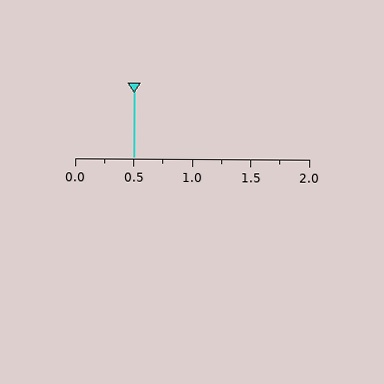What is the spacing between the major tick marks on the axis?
The major ticks are spaced 0.5 apart.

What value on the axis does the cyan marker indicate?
The marker indicates approximately 0.5.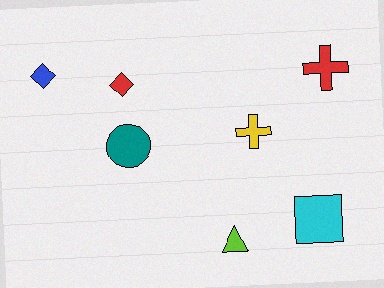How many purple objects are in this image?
There are no purple objects.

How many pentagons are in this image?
There are no pentagons.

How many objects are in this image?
There are 7 objects.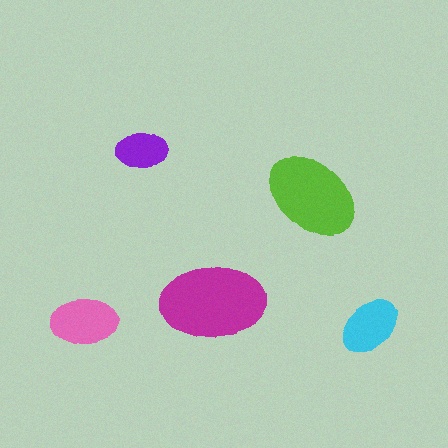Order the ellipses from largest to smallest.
the magenta one, the lime one, the pink one, the cyan one, the purple one.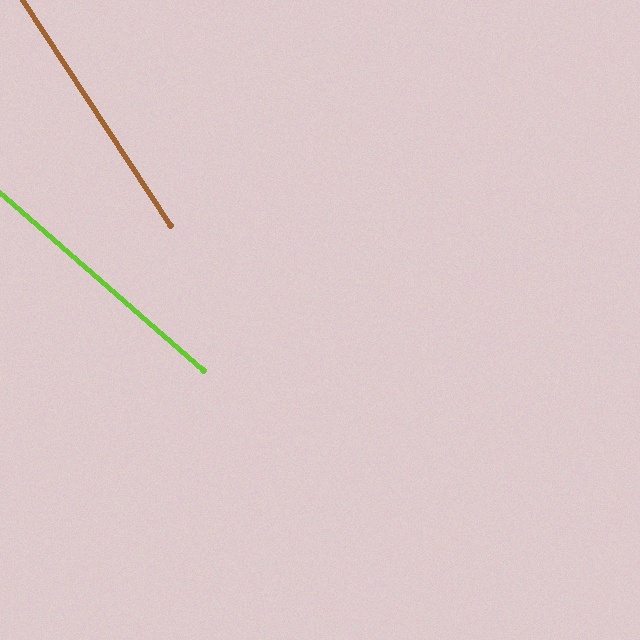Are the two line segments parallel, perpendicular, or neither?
Neither parallel nor perpendicular — they differ by about 16°.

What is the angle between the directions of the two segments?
Approximately 16 degrees.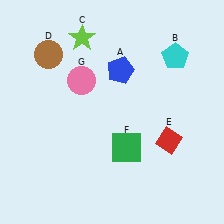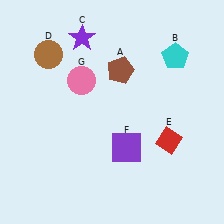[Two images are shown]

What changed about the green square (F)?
In Image 1, F is green. In Image 2, it changed to purple.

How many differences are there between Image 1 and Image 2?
There are 3 differences between the two images.